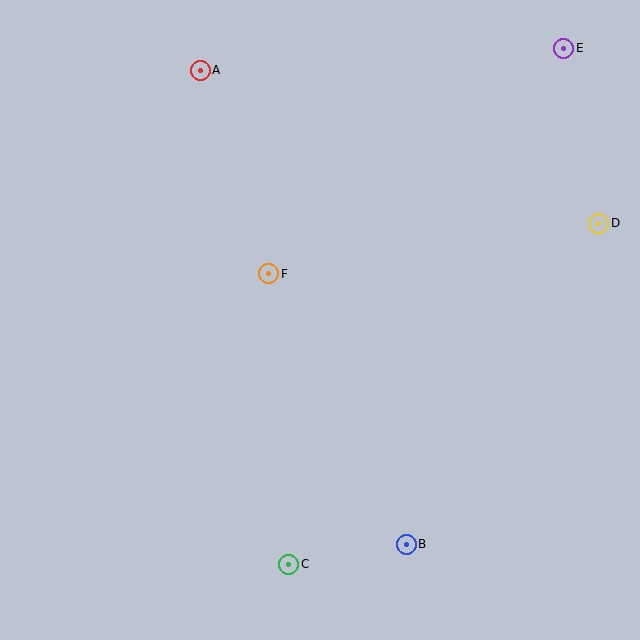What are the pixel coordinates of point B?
Point B is at (406, 544).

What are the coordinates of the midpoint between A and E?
The midpoint between A and E is at (382, 59).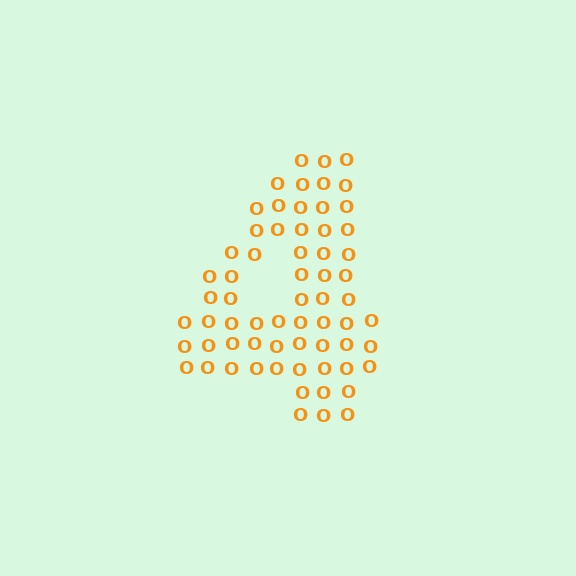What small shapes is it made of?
It is made of small letter O's.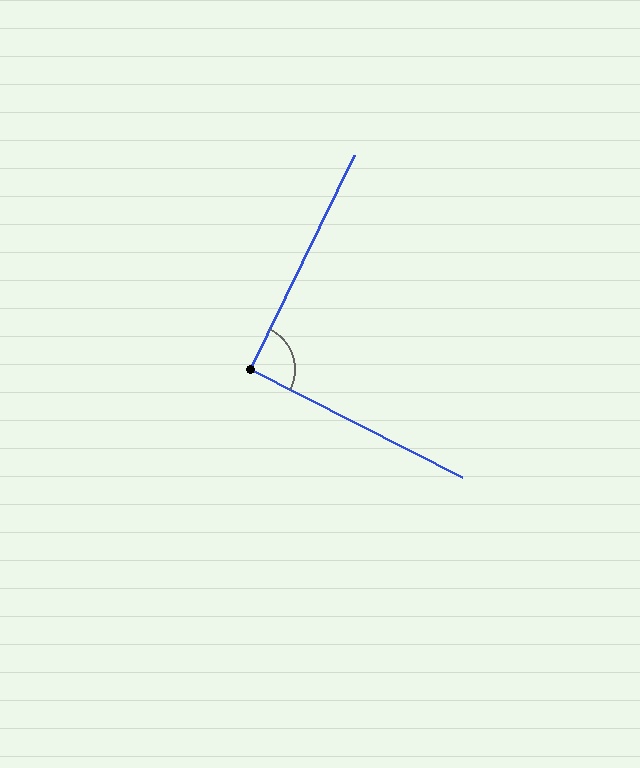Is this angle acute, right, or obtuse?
It is approximately a right angle.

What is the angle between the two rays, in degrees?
Approximately 91 degrees.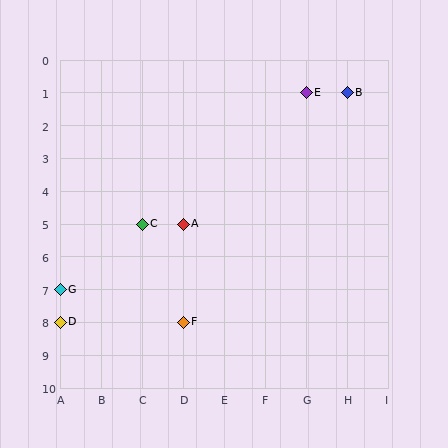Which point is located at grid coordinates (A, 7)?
Point G is at (A, 7).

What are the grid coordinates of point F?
Point F is at grid coordinates (D, 8).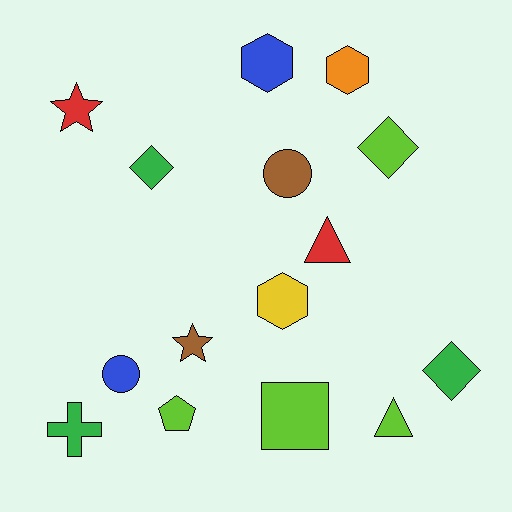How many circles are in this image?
There are 2 circles.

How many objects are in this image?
There are 15 objects.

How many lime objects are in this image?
There are 4 lime objects.